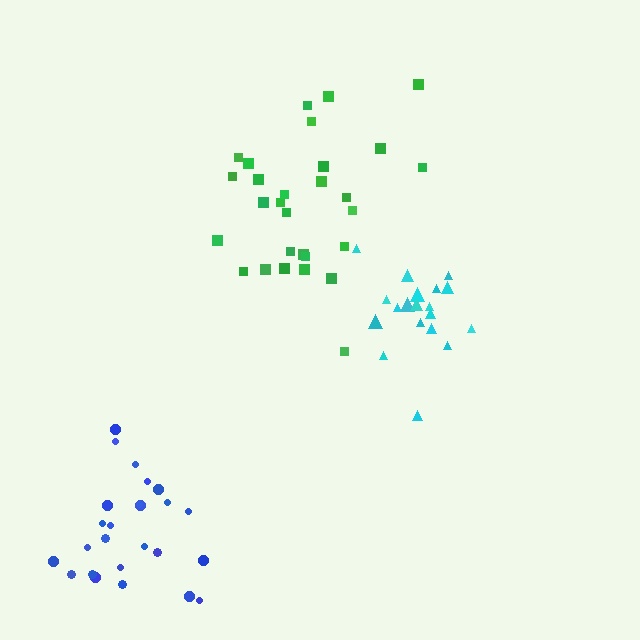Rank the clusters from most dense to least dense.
cyan, blue, green.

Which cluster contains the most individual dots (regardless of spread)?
Green (29).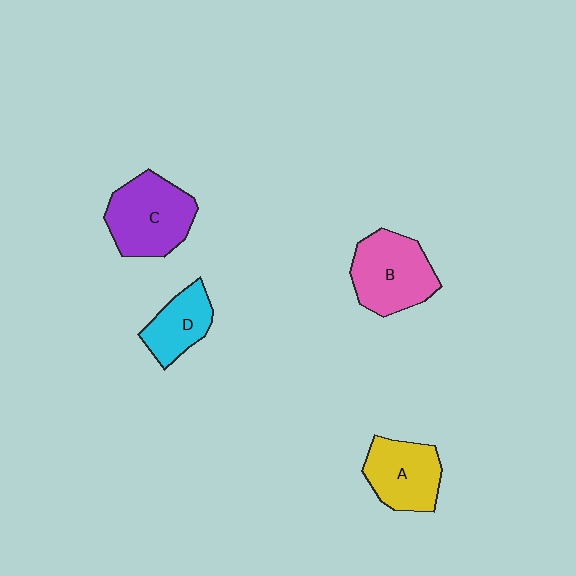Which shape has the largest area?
Shape C (purple).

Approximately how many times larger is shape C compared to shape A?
Approximately 1.2 times.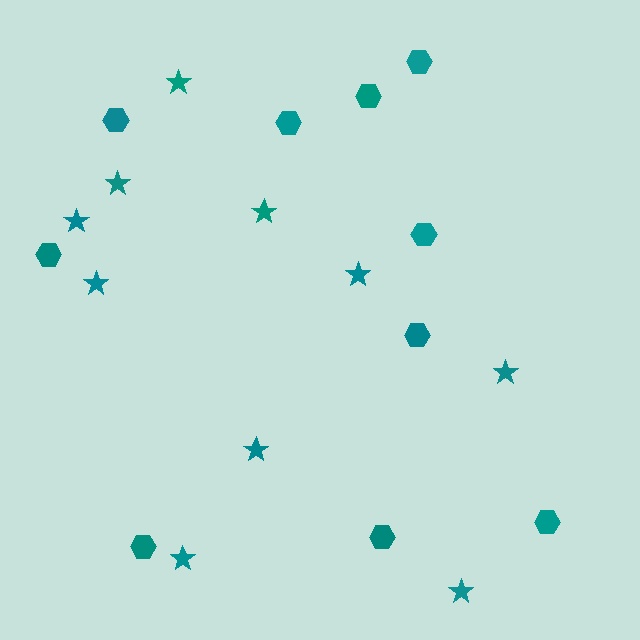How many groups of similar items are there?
There are 2 groups: one group of stars (10) and one group of hexagons (10).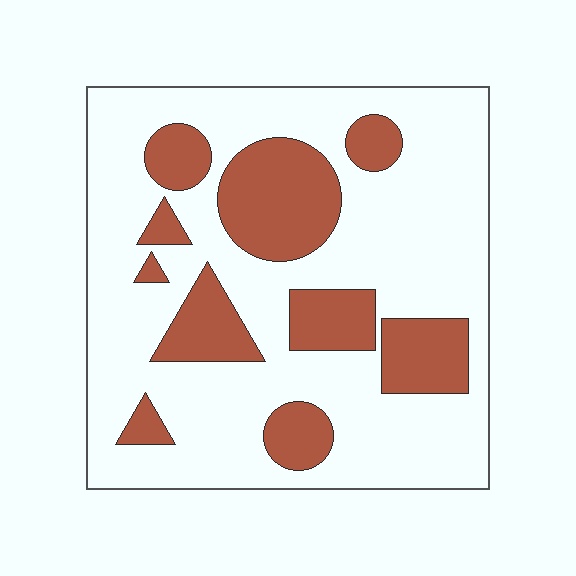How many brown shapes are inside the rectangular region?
10.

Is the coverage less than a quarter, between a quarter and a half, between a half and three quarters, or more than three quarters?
Between a quarter and a half.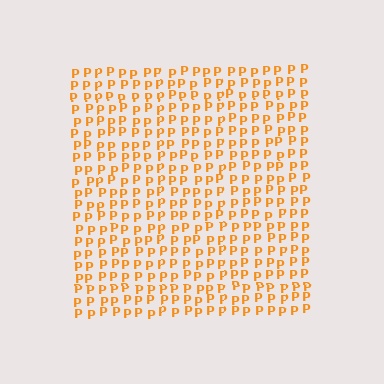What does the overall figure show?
The overall figure shows a square.